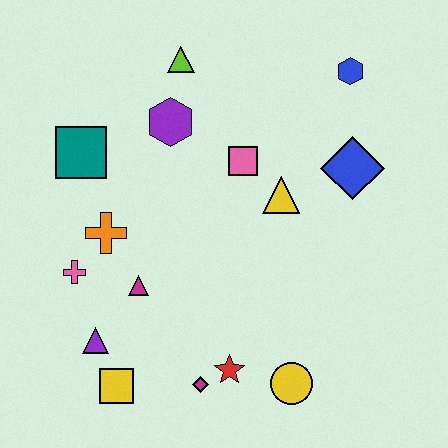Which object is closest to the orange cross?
The pink cross is closest to the orange cross.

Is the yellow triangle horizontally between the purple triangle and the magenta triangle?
No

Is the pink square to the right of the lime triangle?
Yes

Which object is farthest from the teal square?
The yellow circle is farthest from the teal square.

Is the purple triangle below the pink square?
Yes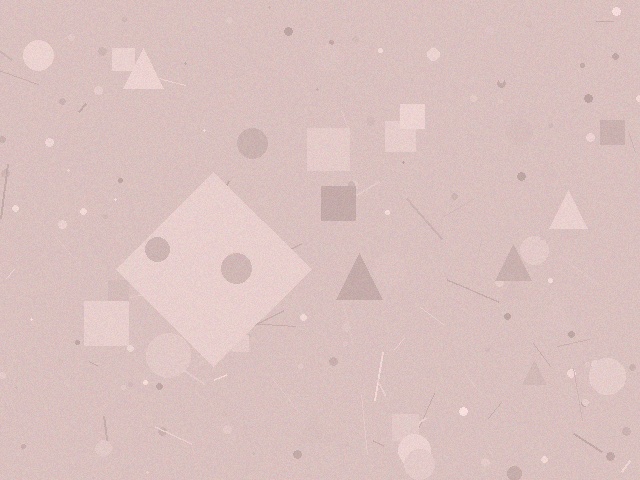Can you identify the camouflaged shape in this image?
The camouflaged shape is a diamond.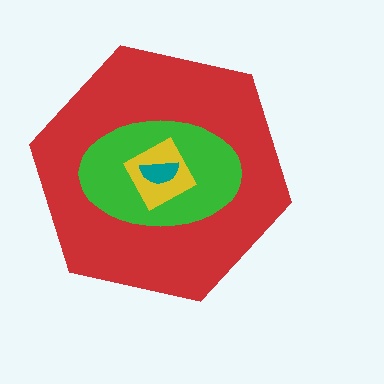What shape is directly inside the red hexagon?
The green ellipse.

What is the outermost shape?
The red hexagon.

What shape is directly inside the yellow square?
The teal semicircle.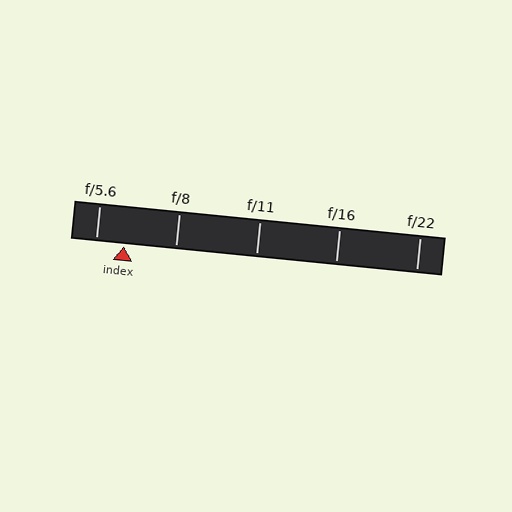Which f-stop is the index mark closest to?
The index mark is closest to f/5.6.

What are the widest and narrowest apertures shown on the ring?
The widest aperture shown is f/5.6 and the narrowest is f/22.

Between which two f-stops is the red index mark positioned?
The index mark is between f/5.6 and f/8.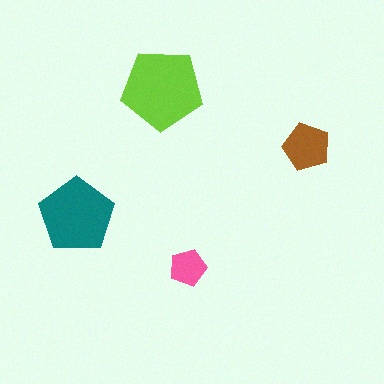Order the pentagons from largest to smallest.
the lime one, the teal one, the brown one, the pink one.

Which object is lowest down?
The pink pentagon is bottommost.